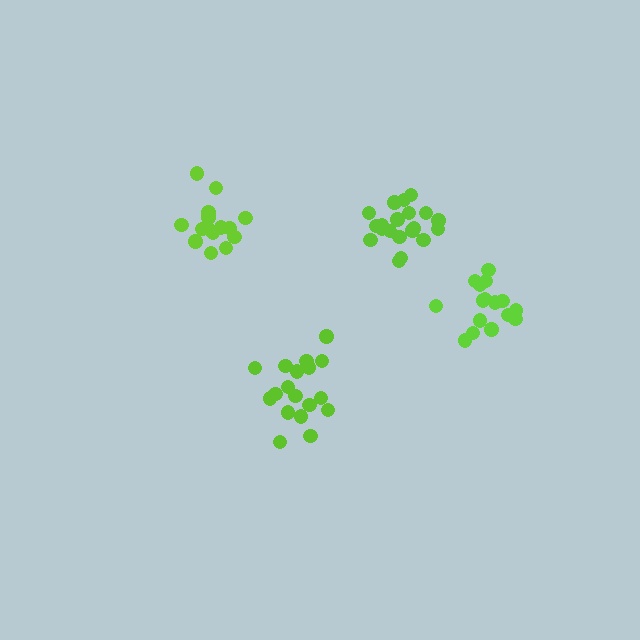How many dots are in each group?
Group 1: 18 dots, Group 2: 16 dots, Group 3: 20 dots, Group 4: 15 dots (69 total).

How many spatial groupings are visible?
There are 4 spatial groupings.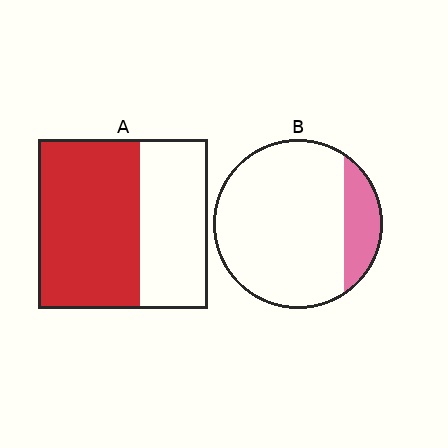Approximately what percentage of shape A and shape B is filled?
A is approximately 60% and B is approximately 15%.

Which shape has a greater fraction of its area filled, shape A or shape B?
Shape A.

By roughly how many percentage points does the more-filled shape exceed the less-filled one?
By roughly 45 percentage points (A over B).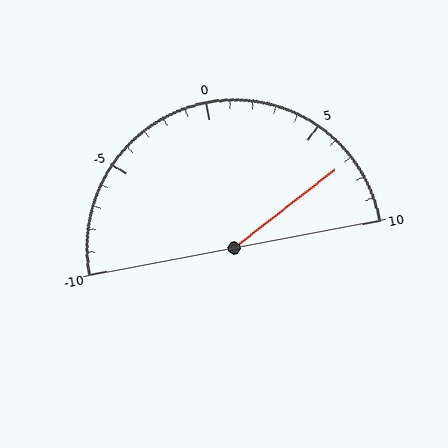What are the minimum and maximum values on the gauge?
The gauge ranges from -10 to 10.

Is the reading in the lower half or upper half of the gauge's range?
The reading is in the upper half of the range (-10 to 10).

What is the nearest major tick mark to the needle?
The nearest major tick mark is 5.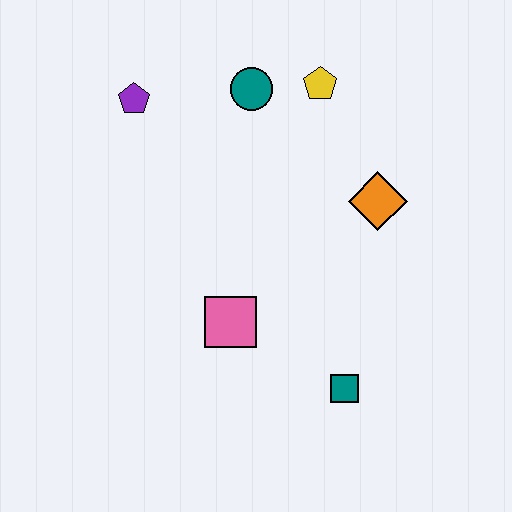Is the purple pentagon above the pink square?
Yes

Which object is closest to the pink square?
The teal square is closest to the pink square.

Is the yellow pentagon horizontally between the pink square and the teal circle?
No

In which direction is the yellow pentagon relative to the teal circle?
The yellow pentagon is to the right of the teal circle.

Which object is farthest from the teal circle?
The teal square is farthest from the teal circle.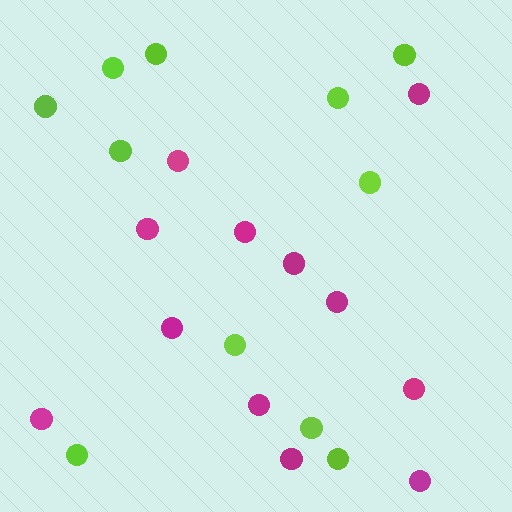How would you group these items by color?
There are 2 groups: one group of magenta circles (12) and one group of lime circles (11).